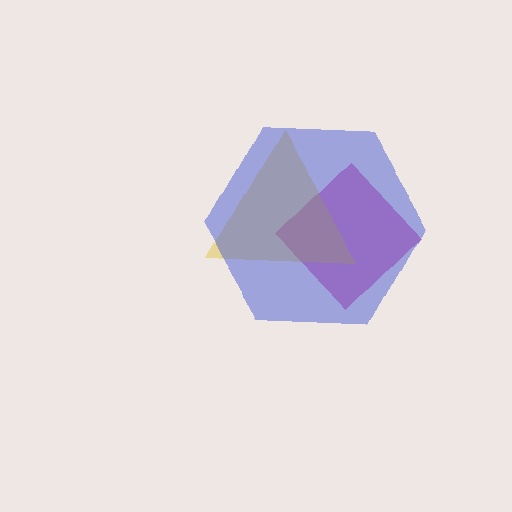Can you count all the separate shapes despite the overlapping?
Yes, there are 3 separate shapes.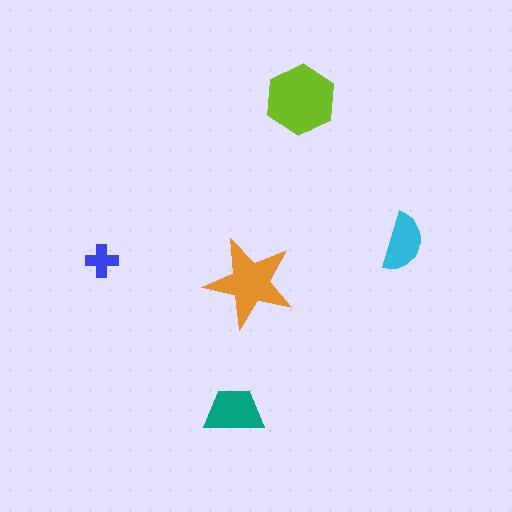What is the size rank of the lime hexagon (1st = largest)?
1st.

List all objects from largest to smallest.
The lime hexagon, the orange star, the teal trapezoid, the cyan semicircle, the blue cross.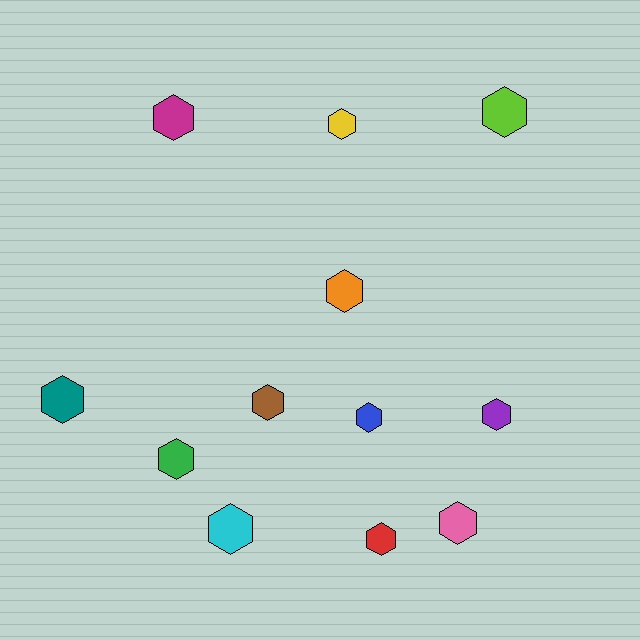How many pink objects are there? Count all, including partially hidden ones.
There is 1 pink object.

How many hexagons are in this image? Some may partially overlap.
There are 12 hexagons.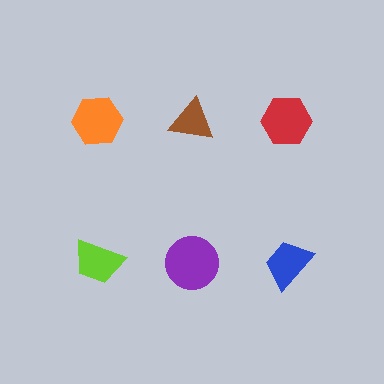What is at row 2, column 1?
A lime trapezoid.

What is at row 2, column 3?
A blue trapezoid.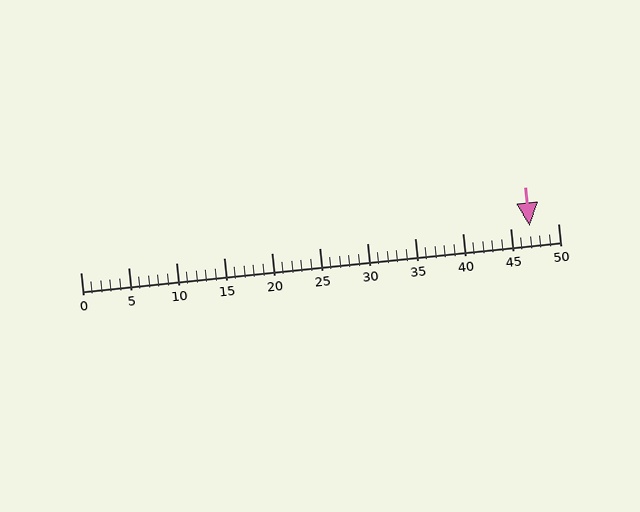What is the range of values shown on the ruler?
The ruler shows values from 0 to 50.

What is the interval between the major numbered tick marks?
The major tick marks are spaced 5 units apart.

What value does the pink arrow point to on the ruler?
The pink arrow points to approximately 47.